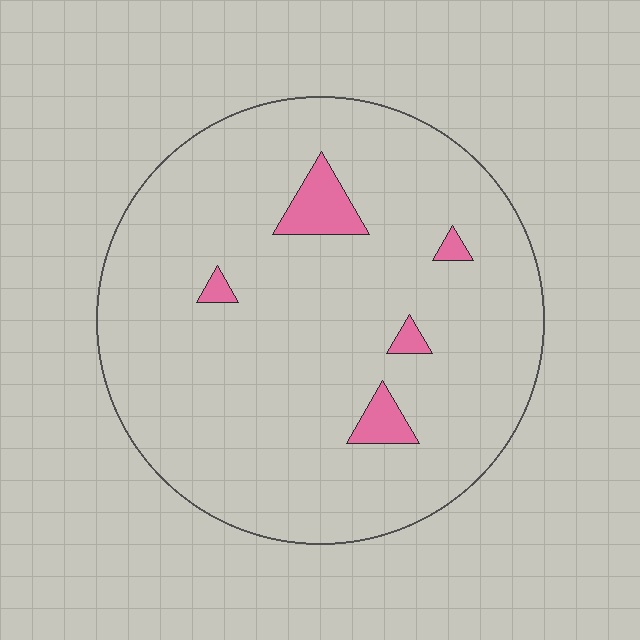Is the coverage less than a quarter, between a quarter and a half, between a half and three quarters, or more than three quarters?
Less than a quarter.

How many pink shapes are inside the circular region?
5.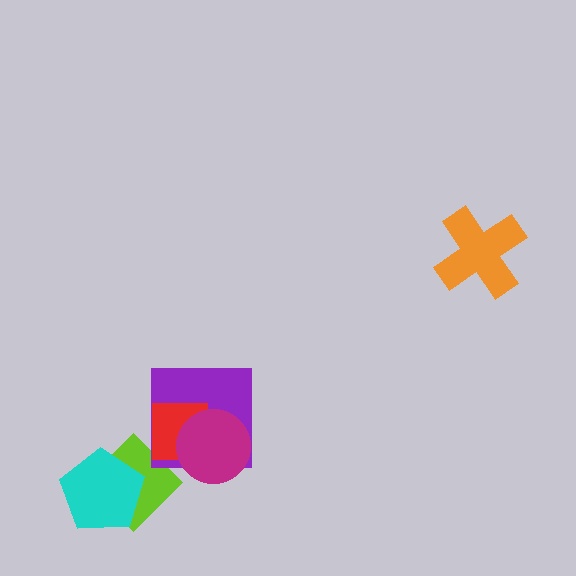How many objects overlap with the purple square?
2 objects overlap with the purple square.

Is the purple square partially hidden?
Yes, it is partially covered by another shape.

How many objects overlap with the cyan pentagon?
1 object overlaps with the cyan pentagon.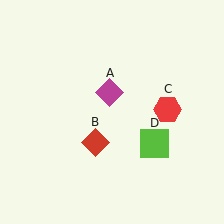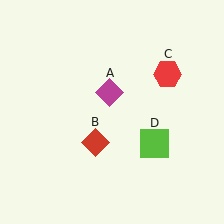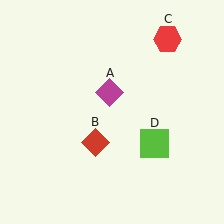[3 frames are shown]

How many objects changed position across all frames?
1 object changed position: red hexagon (object C).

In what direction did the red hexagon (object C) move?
The red hexagon (object C) moved up.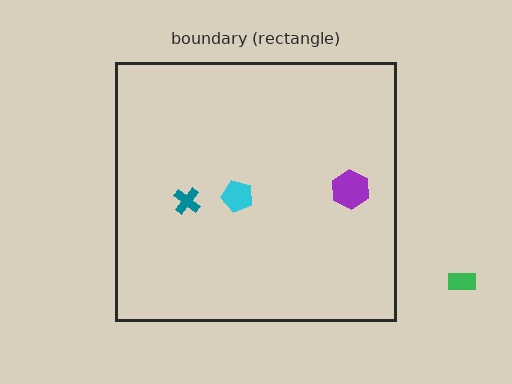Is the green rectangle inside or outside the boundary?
Outside.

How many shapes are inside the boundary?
3 inside, 1 outside.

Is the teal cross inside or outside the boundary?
Inside.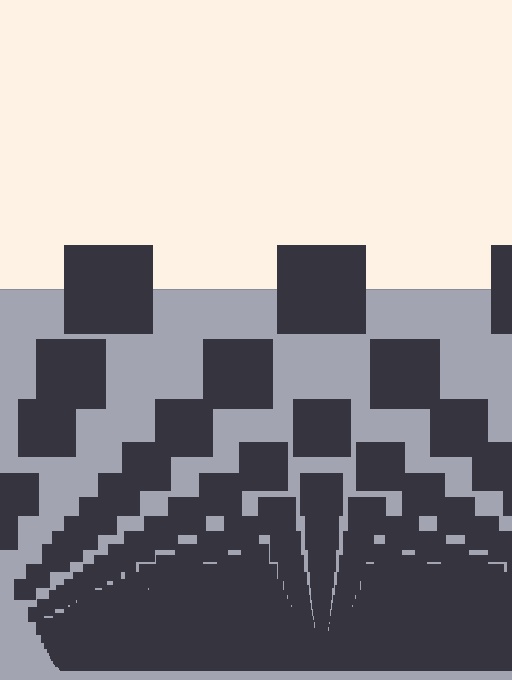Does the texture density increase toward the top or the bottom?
Density increases toward the bottom.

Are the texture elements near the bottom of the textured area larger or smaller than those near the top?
Smaller. The gradient is inverted — elements near the bottom are smaller and denser.